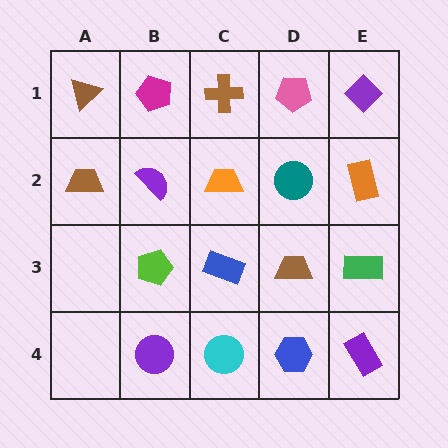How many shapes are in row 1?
5 shapes.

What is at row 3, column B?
A lime pentagon.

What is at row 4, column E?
A purple rectangle.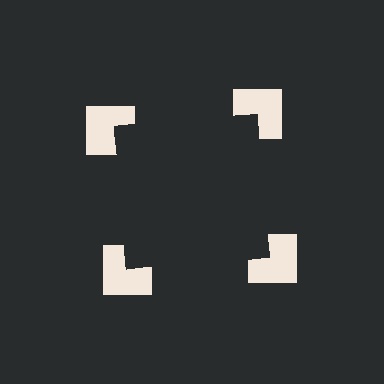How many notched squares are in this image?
There are 4 — one at each vertex of the illusory square.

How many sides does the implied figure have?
4 sides.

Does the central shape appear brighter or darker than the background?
It typically appears slightly darker than the background, even though no actual brightness change is drawn.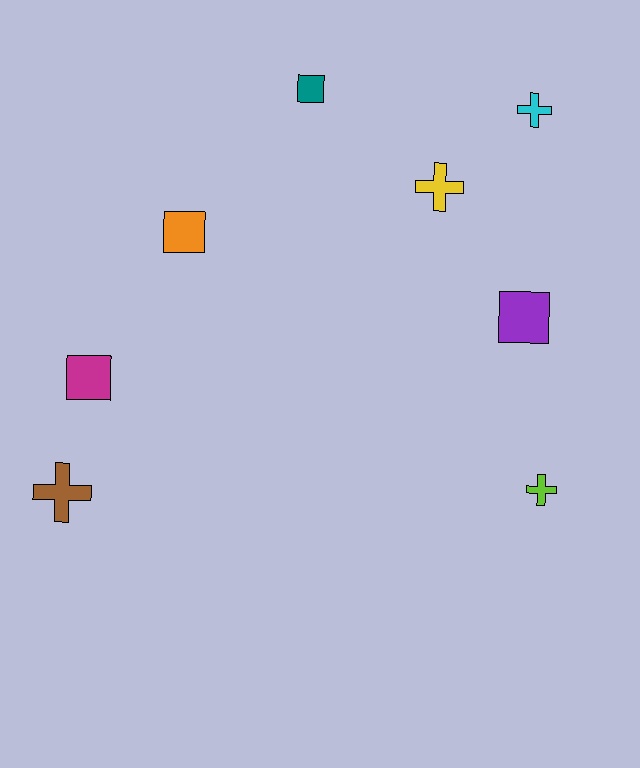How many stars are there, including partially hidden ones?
There are no stars.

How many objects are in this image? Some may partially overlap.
There are 8 objects.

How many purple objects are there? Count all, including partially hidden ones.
There is 1 purple object.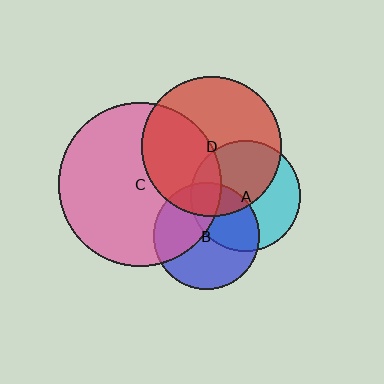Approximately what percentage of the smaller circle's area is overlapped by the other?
Approximately 20%.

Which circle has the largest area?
Circle C (pink).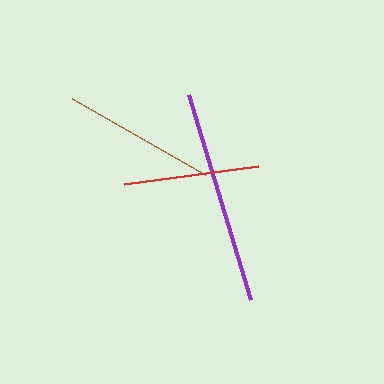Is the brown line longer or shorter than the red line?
The brown line is longer than the red line.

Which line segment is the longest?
The purple line is the longest at approximately 215 pixels.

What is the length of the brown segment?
The brown segment is approximately 153 pixels long.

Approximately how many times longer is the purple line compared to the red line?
The purple line is approximately 1.6 times the length of the red line.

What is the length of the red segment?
The red segment is approximately 135 pixels long.